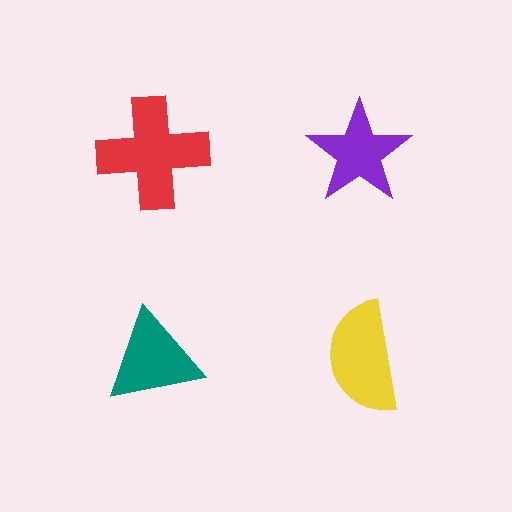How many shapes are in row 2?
2 shapes.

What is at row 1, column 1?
A red cross.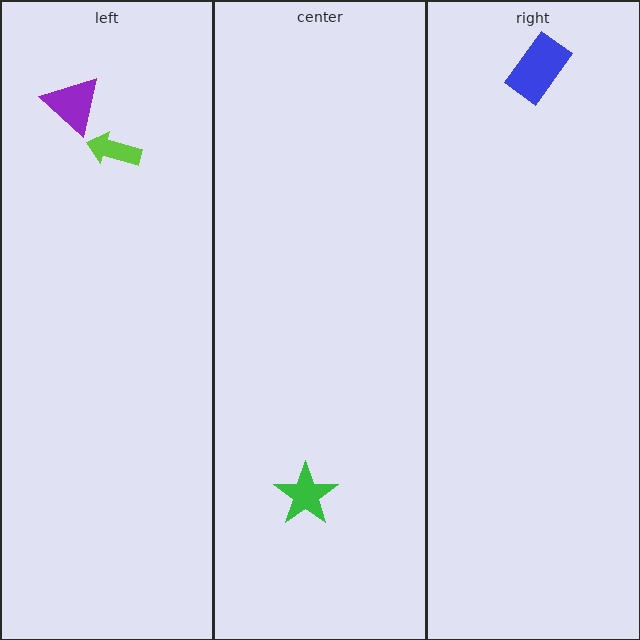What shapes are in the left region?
The lime arrow, the purple triangle.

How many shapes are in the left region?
2.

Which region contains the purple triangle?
The left region.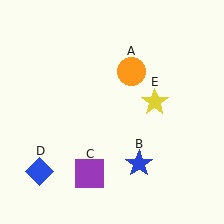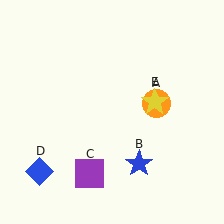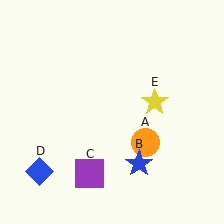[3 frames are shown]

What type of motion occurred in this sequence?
The orange circle (object A) rotated clockwise around the center of the scene.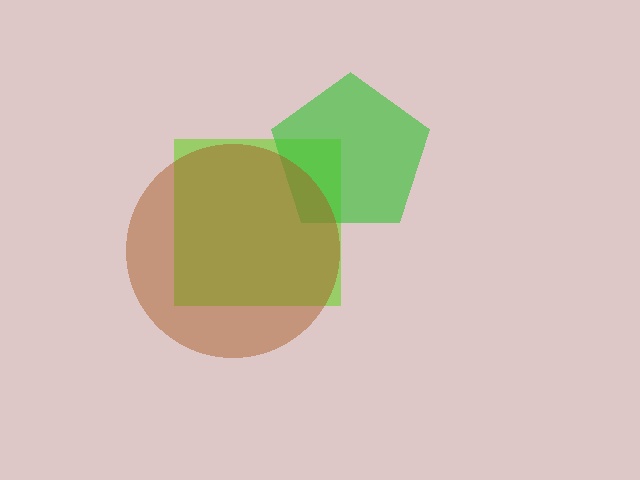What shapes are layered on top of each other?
The layered shapes are: a lime square, a green pentagon, a brown circle.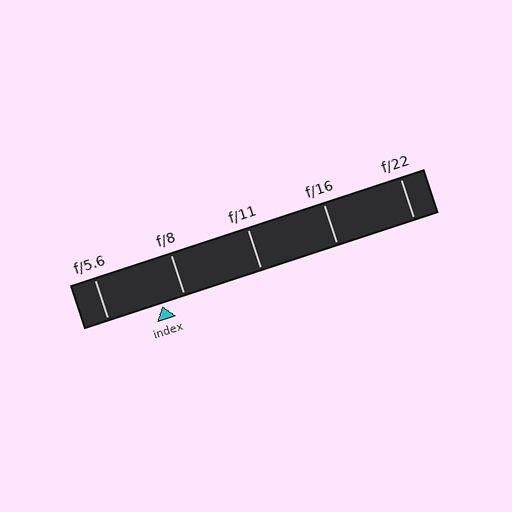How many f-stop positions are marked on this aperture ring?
There are 5 f-stop positions marked.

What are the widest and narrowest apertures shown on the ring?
The widest aperture shown is f/5.6 and the narrowest is f/22.